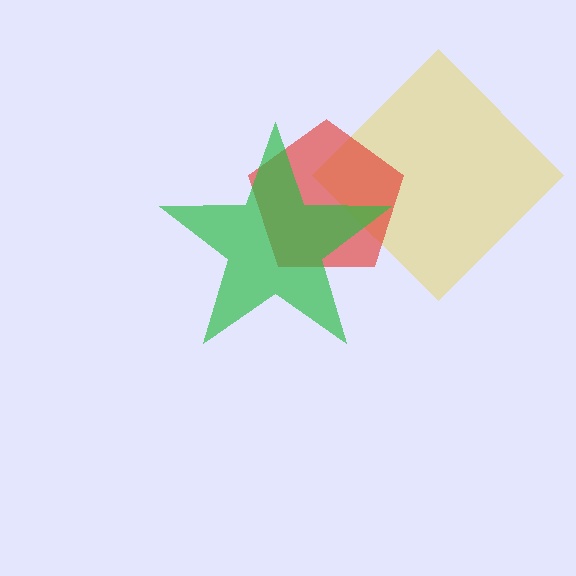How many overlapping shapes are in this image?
There are 3 overlapping shapes in the image.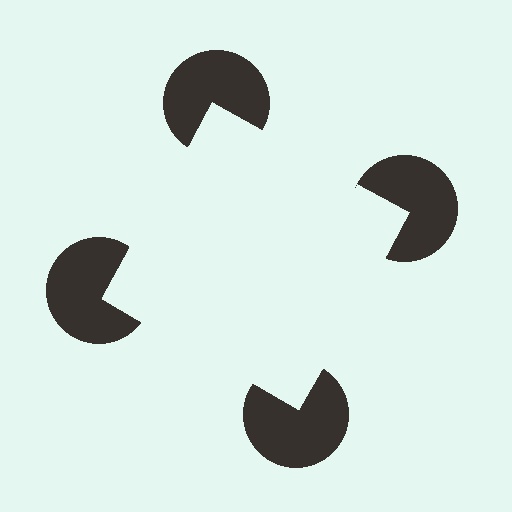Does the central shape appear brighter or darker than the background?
It typically appears slightly brighter than the background, even though no actual brightness change is drawn.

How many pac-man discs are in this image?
There are 4 — one at each vertex of the illusory square.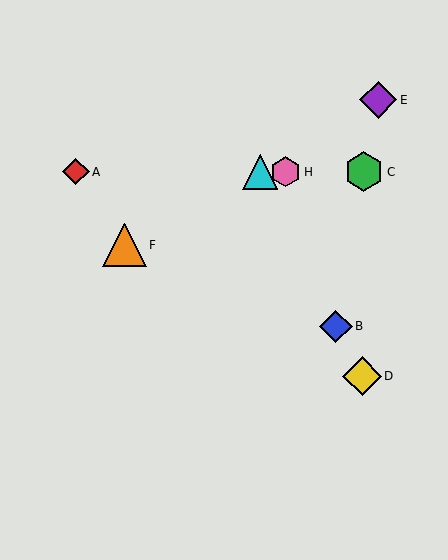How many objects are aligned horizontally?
4 objects (A, C, G, H) are aligned horizontally.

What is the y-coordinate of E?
Object E is at y≈100.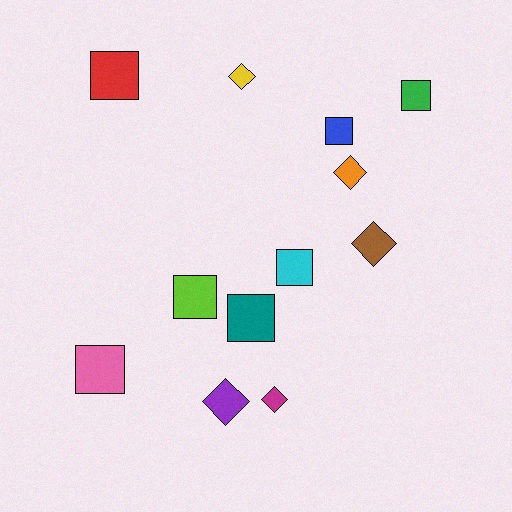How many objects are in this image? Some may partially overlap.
There are 12 objects.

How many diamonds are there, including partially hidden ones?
There are 5 diamonds.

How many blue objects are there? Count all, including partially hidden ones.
There is 1 blue object.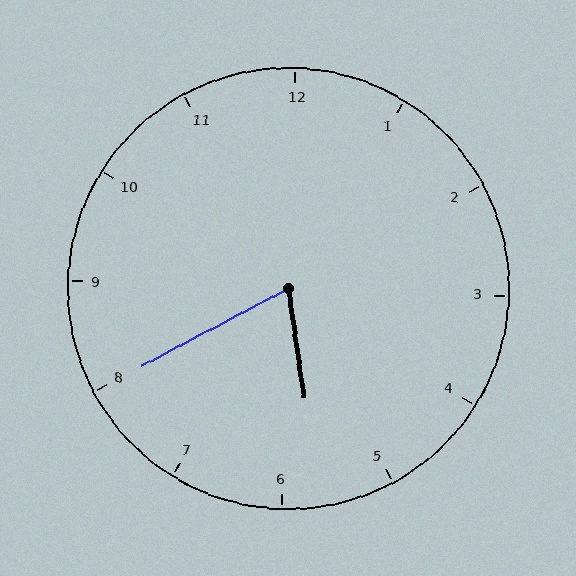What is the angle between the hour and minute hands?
Approximately 70 degrees.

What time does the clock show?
5:40.